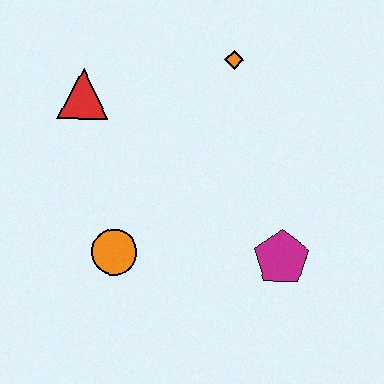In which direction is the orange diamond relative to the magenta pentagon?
The orange diamond is above the magenta pentagon.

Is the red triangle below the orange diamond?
Yes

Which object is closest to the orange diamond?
The red triangle is closest to the orange diamond.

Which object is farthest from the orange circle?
The orange diamond is farthest from the orange circle.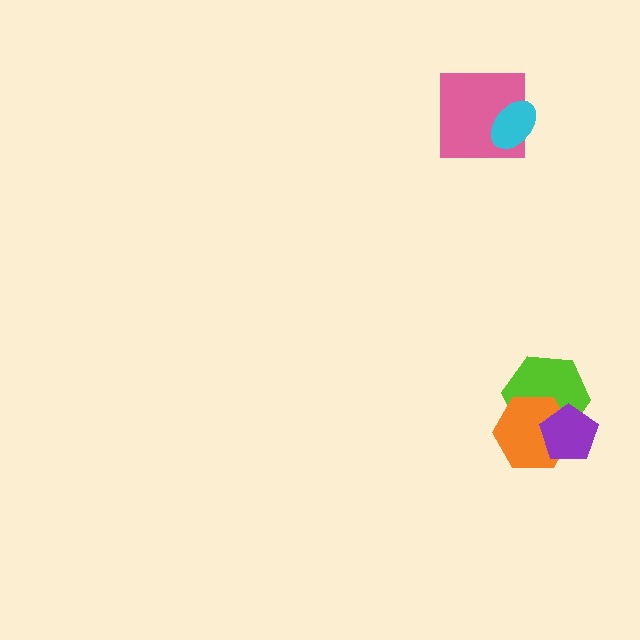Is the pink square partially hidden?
Yes, it is partially covered by another shape.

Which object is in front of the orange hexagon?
The purple pentagon is in front of the orange hexagon.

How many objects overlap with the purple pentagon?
2 objects overlap with the purple pentagon.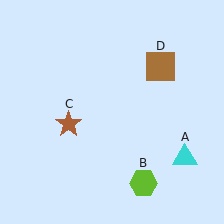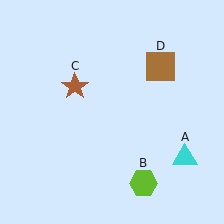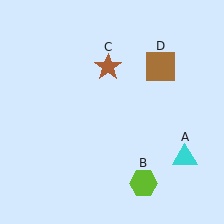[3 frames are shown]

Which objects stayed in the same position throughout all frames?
Cyan triangle (object A) and lime hexagon (object B) and brown square (object D) remained stationary.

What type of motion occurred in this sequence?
The brown star (object C) rotated clockwise around the center of the scene.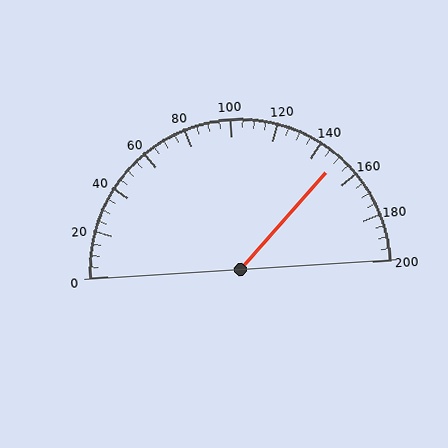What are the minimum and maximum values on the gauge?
The gauge ranges from 0 to 200.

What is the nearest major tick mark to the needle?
The nearest major tick mark is 160.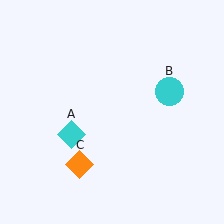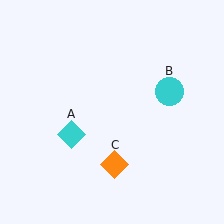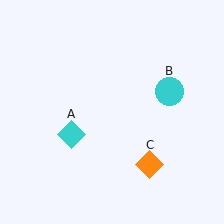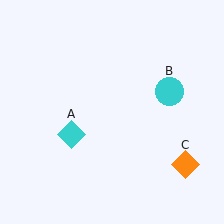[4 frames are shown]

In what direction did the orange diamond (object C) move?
The orange diamond (object C) moved right.